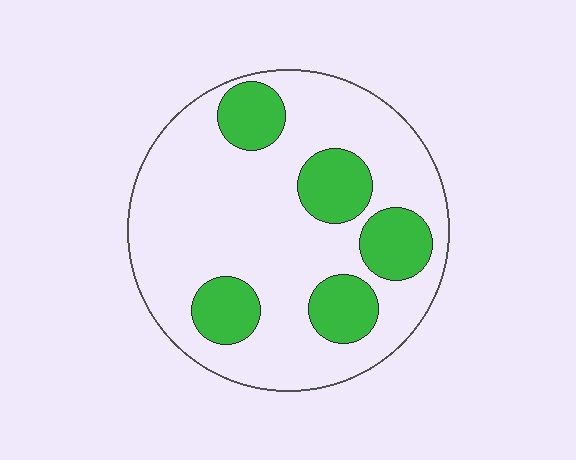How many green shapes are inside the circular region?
5.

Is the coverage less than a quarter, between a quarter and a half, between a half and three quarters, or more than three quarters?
Less than a quarter.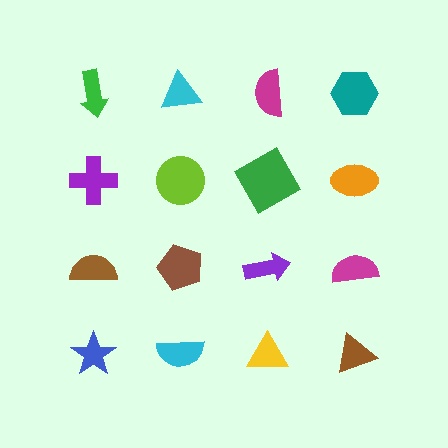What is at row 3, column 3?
A purple arrow.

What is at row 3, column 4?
A magenta semicircle.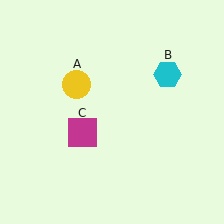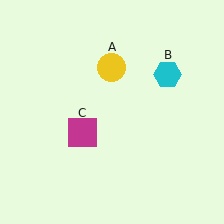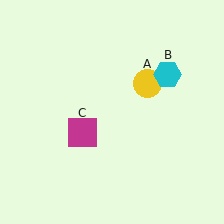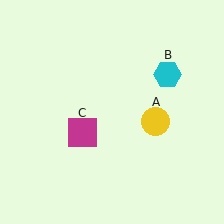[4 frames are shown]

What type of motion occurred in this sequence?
The yellow circle (object A) rotated clockwise around the center of the scene.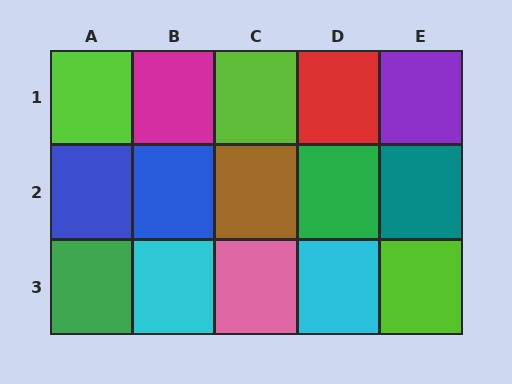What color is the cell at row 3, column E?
Lime.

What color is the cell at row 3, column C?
Pink.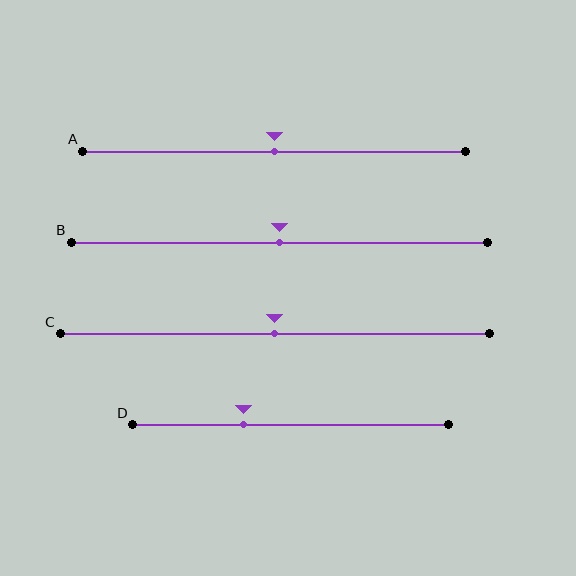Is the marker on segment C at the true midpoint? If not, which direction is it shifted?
Yes, the marker on segment C is at the true midpoint.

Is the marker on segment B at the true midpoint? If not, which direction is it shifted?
Yes, the marker on segment B is at the true midpoint.